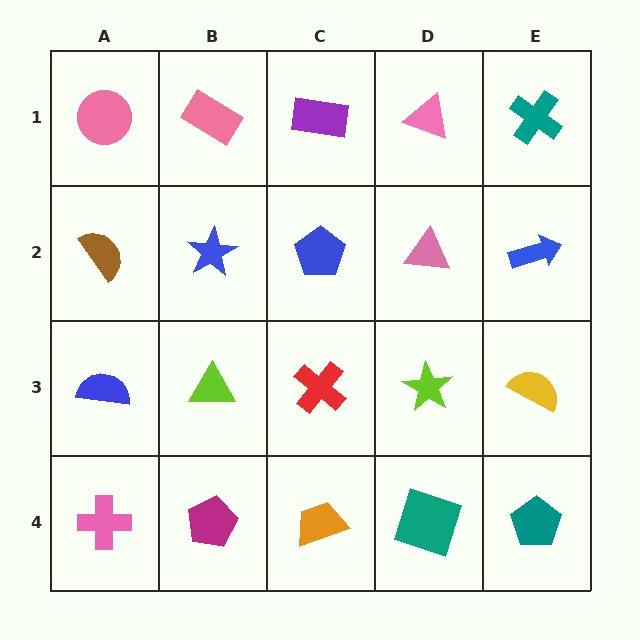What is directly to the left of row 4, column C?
A magenta pentagon.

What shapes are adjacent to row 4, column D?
A lime star (row 3, column D), an orange trapezoid (row 4, column C), a teal pentagon (row 4, column E).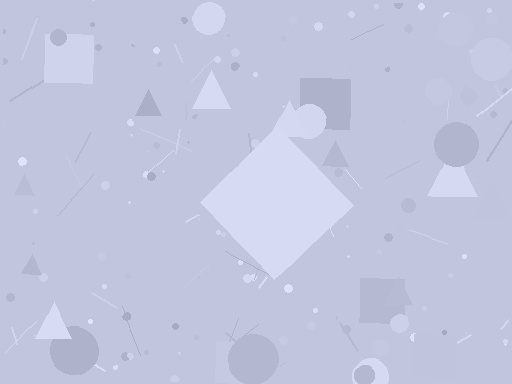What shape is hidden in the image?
A diamond is hidden in the image.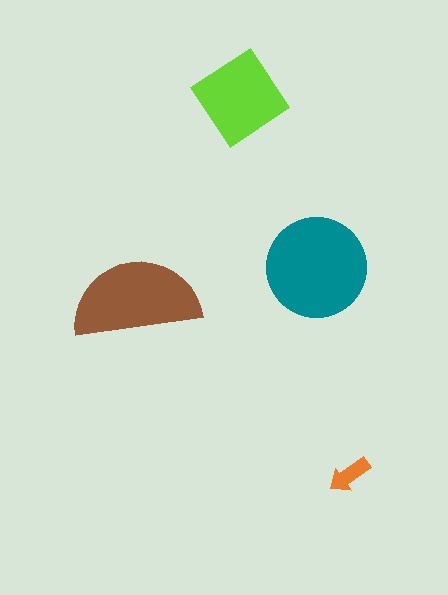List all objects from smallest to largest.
The orange arrow, the lime diamond, the brown semicircle, the teal circle.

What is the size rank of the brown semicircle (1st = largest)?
2nd.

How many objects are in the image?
There are 4 objects in the image.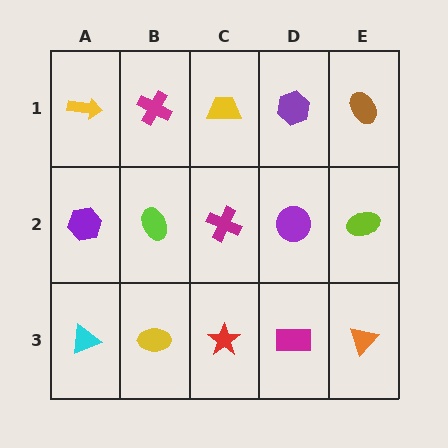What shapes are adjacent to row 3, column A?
A purple hexagon (row 2, column A), a yellow ellipse (row 3, column B).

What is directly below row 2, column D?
A magenta rectangle.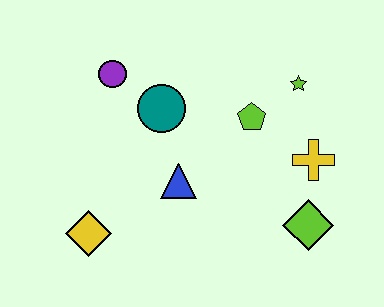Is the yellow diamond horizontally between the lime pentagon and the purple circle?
No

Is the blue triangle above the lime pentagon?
No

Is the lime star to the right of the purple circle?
Yes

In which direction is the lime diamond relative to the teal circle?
The lime diamond is to the right of the teal circle.